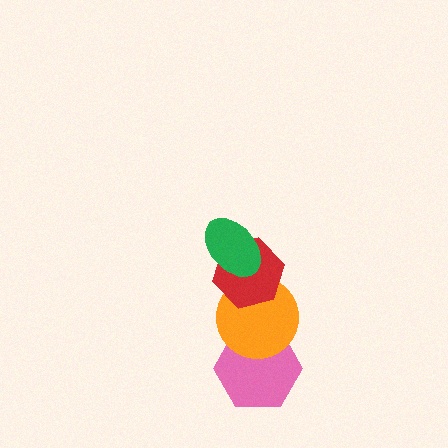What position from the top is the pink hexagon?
The pink hexagon is 4th from the top.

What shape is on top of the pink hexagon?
The orange circle is on top of the pink hexagon.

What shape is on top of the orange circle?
The red hexagon is on top of the orange circle.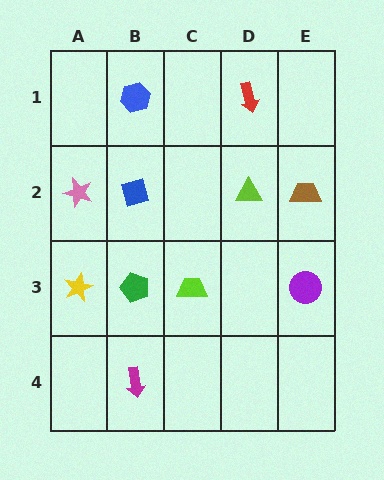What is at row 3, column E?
A purple circle.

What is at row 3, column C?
A lime trapezoid.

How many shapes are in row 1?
2 shapes.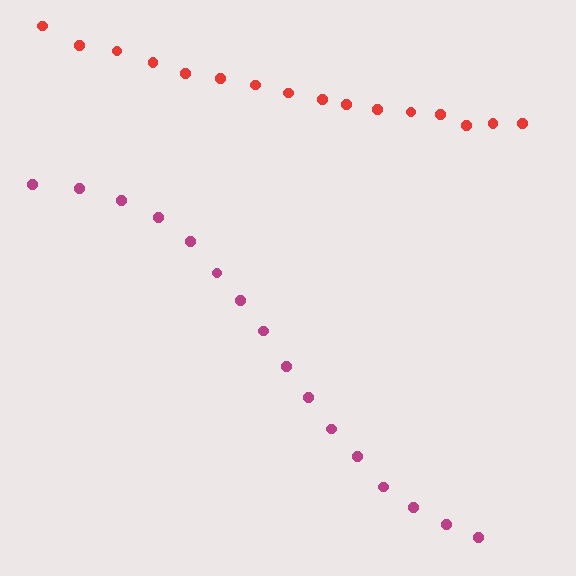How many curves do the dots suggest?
There are 2 distinct paths.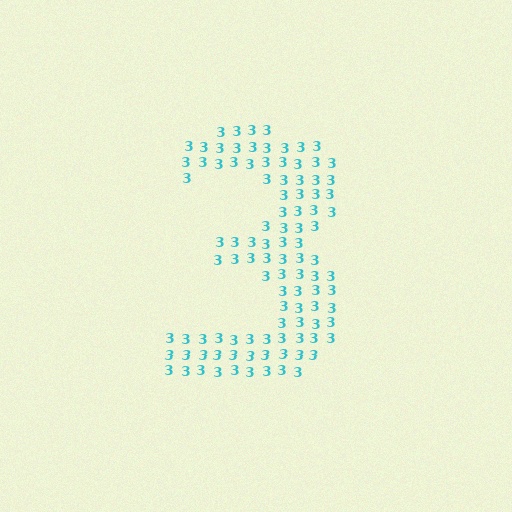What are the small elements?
The small elements are digit 3's.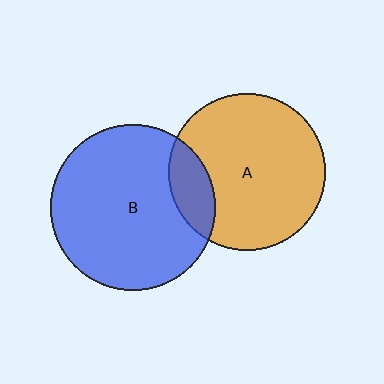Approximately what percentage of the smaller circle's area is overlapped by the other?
Approximately 15%.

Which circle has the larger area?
Circle B (blue).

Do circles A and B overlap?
Yes.